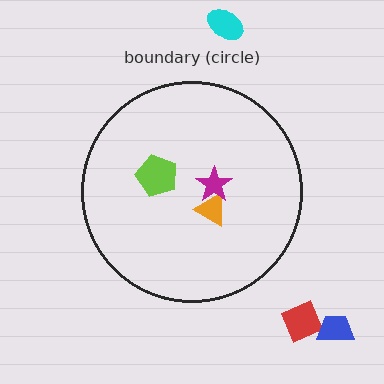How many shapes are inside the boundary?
3 inside, 3 outside.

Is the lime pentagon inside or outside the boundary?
Inside.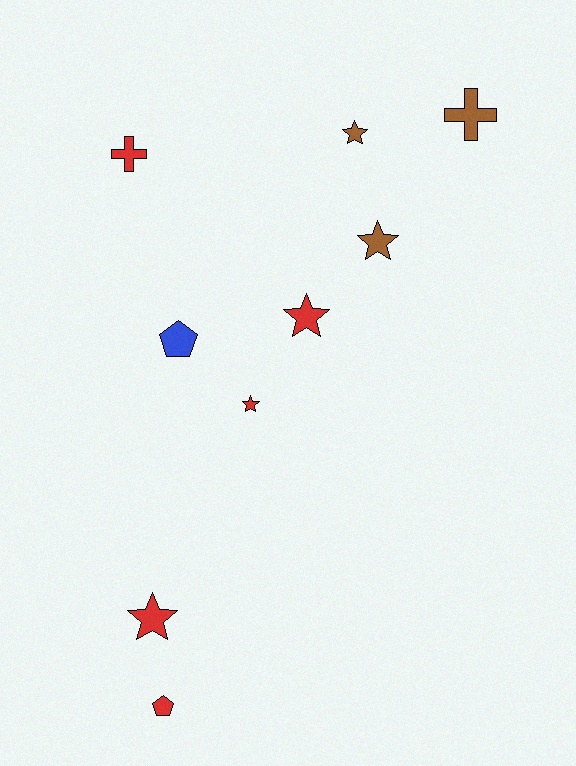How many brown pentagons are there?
There are no brown pentagons.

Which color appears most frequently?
Red, with 5 objects.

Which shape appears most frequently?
Star, with 5 objects.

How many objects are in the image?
There are 9 objects.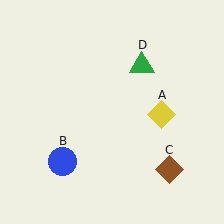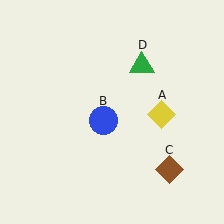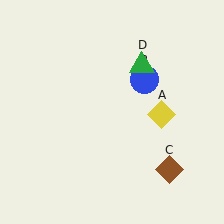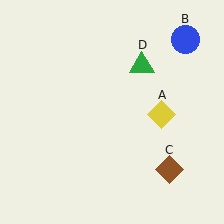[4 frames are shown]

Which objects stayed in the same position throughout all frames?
Yellow diamond (object A) and brown diamond (object C) and green triangle (object D) remained stationary.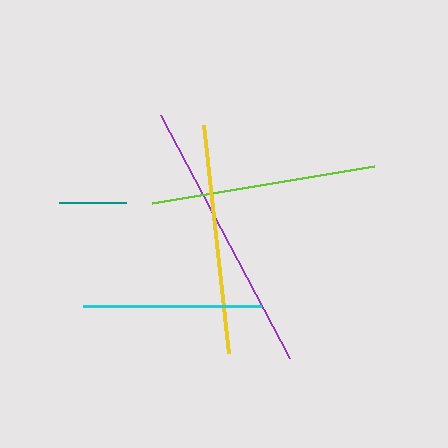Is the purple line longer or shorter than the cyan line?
The purple line is longer than the cyan line.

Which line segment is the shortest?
The teal line is the shortest at approximately 67 pixels.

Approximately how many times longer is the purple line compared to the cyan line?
The purple line is approximately 1.5 times the length of the cyan line.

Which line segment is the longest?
The purple line is the longest at approximately 275 pixels.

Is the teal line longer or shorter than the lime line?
The lime line is longer than the teal line.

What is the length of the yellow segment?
The yellow segment is approximately 229 pixels long.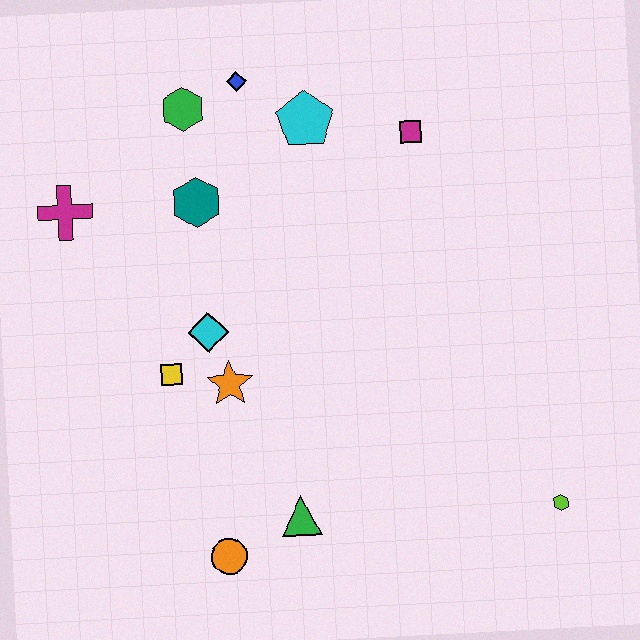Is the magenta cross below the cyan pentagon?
Yes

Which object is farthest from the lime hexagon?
The magenta cross is farthest from the lime hexagon.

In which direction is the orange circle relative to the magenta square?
The orange circle is below the magenta square.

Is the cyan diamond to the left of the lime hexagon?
Yes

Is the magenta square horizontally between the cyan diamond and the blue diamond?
No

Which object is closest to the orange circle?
The green triangle is closest to the orange circle.